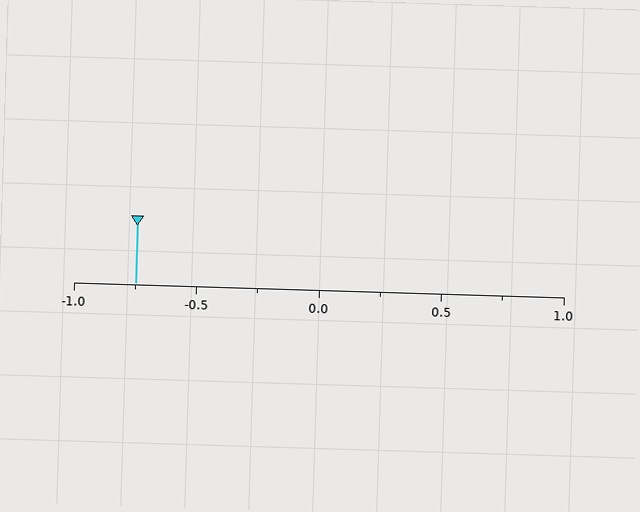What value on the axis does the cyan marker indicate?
The marker indicates approximately -0.75.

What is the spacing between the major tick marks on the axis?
The major ticks are spaced 0.5 apart.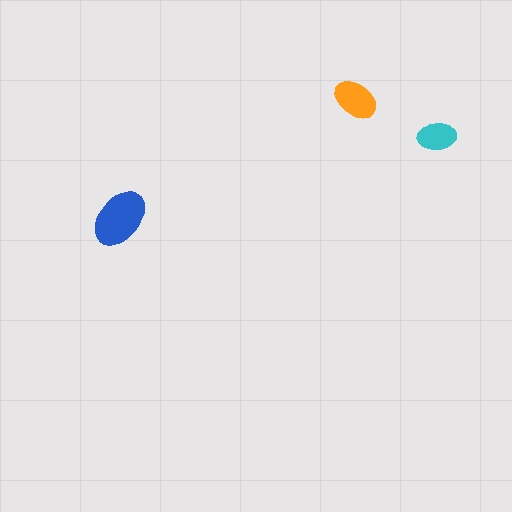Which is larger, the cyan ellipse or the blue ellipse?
The blue one.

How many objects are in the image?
There are 3 objects in the image.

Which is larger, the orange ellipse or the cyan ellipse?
The orange one.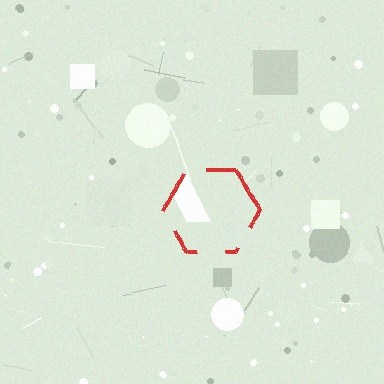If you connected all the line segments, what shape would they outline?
They would outline a hexagon.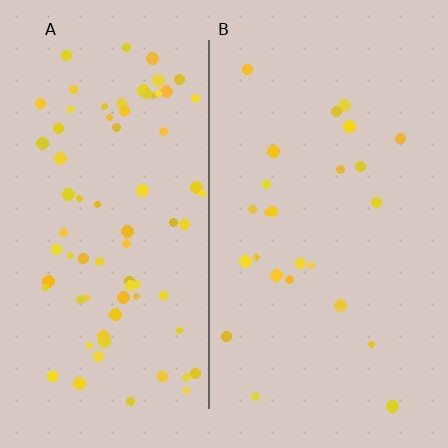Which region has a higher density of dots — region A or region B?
A (the left).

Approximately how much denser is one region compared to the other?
Approximately 3.0× — region A over region B.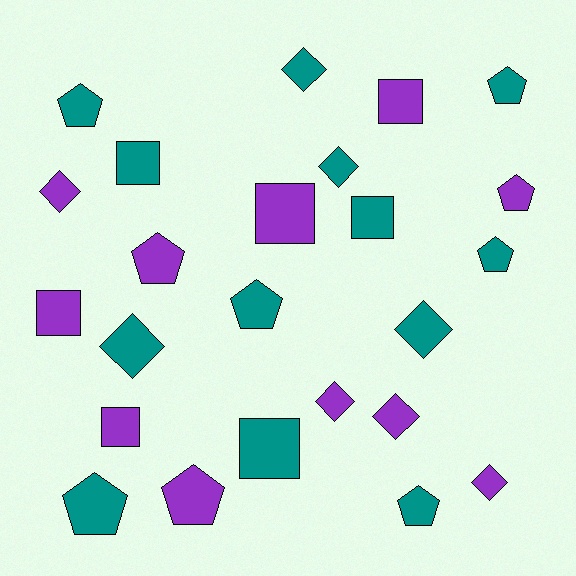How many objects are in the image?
There are 24 objects.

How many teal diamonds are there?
There are 4 teal diamonds.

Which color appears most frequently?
Teal, with 13 objects.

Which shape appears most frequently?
Pentagon, with 9 objects.